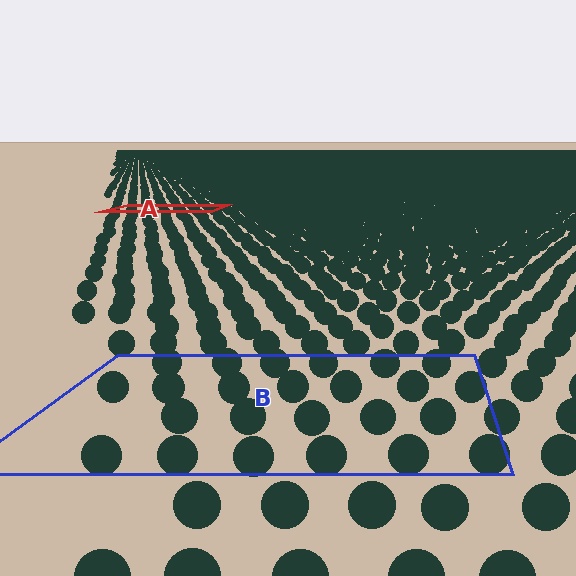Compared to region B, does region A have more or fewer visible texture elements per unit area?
Region A has more texture elements per unit area — they are packed more densely because it is farther away.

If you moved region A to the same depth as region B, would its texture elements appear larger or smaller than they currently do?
They would appear larger. At a closer depth, the same texture elements are projected at a bigger on-screen size.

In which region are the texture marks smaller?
The texture marks are smaller in region A, because it is farther away.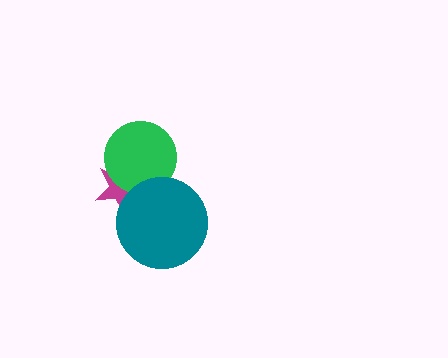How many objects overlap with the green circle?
2 objects overlap with the green circle.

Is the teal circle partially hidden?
No, no other shape covers it.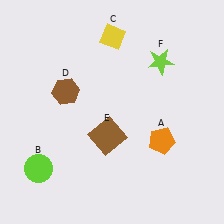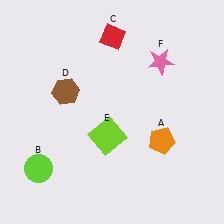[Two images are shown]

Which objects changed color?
C changed from yellow to red. E changed from brown to lime. F changed from lime to pink.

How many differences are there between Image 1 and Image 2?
There are 3 differences between the two images.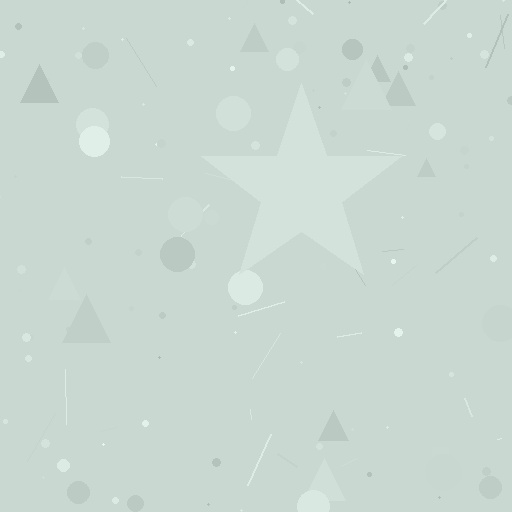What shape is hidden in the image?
A star is hidden in the image.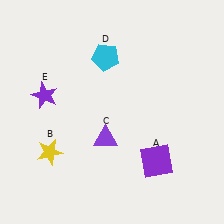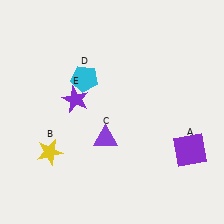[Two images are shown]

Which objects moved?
The objects that moved are: the purple square (A), the cyan pentagon (D), the purple star (E).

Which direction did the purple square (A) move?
The purple square (A) moved right.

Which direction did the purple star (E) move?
The purple star (E) moved right.